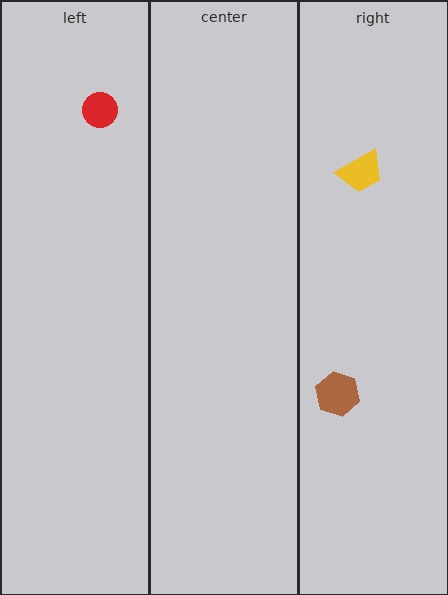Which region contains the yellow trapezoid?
The right region.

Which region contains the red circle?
The left region.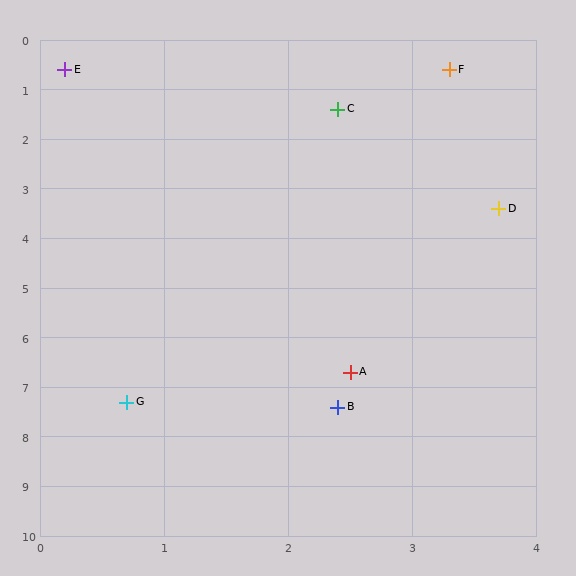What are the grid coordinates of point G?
Point G is at approximately (0.7, 7.3).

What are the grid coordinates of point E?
Point E is at approximately (0.2, 0.6).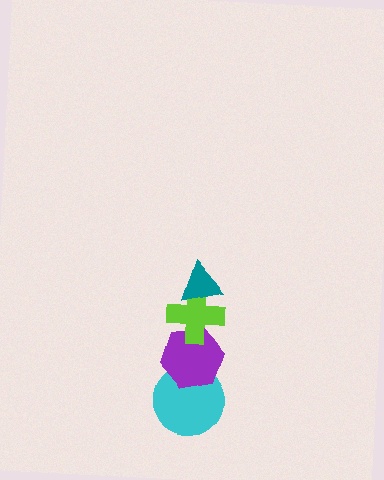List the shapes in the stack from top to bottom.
From top to bottom: the teal triangle, the lime cross, the purple hexagon, the cyan circle.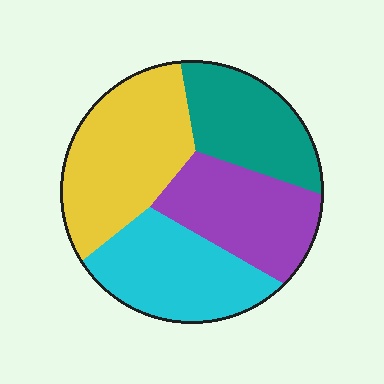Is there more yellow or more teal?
Yellow.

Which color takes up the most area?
Yellow, at roughly 30%.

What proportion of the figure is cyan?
Cyan covers roughly 25% of the figure.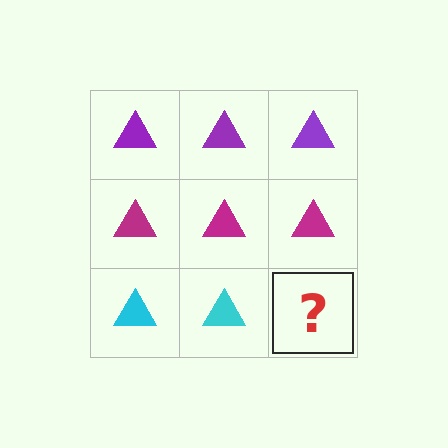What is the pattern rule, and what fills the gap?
The rule is that each row has a consistent color. The gap should be filled with a cyan triangle.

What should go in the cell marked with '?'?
The missing cell should contain a cyan triangle.